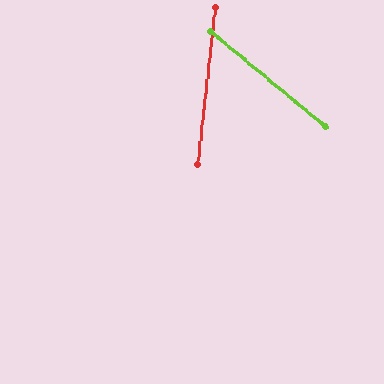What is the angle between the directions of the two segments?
Approximately 57 degrees.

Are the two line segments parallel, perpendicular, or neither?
Neither parallel nor perpendicular — they differ by about 57°.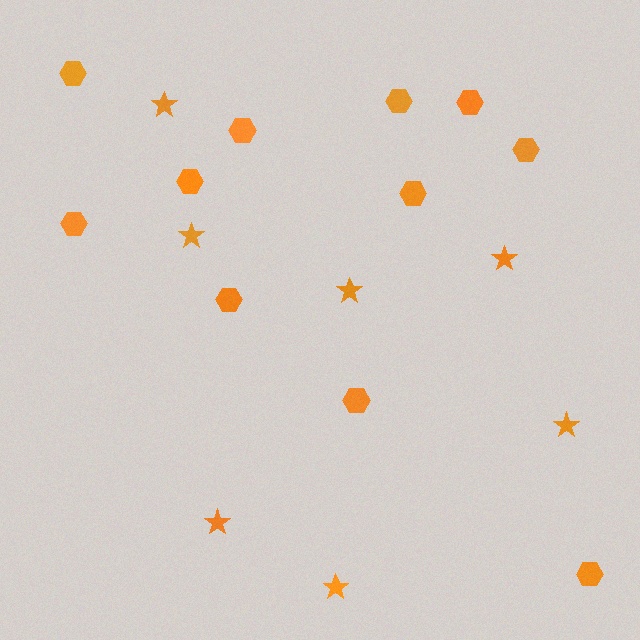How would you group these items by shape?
There are 2 groups: one group of stars (7) and one group of hexagons (11).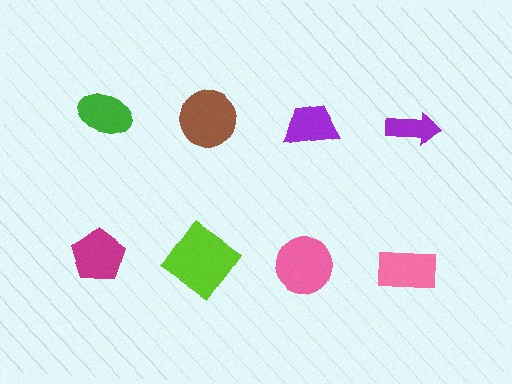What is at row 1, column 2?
A brown circle.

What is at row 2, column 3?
A pink circle.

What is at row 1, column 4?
A purple arrow.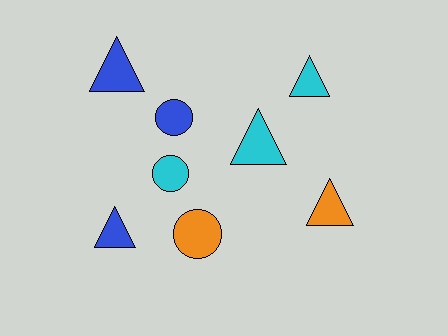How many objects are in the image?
There are 8 objects.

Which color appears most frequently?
Blue, with 3 objects.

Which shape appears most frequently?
Triangle, with 5 objects.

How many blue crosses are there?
There are no blue crosses.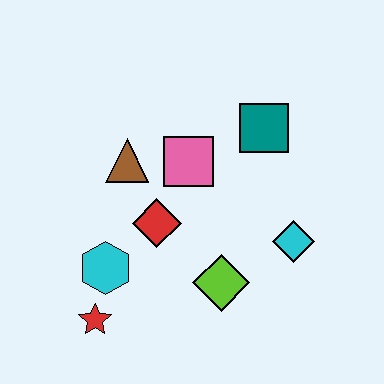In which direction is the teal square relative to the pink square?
The teal square is to the right of the pink square.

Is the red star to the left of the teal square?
Yes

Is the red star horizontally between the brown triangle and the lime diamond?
No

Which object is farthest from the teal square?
The red star is farthest from the teal square.